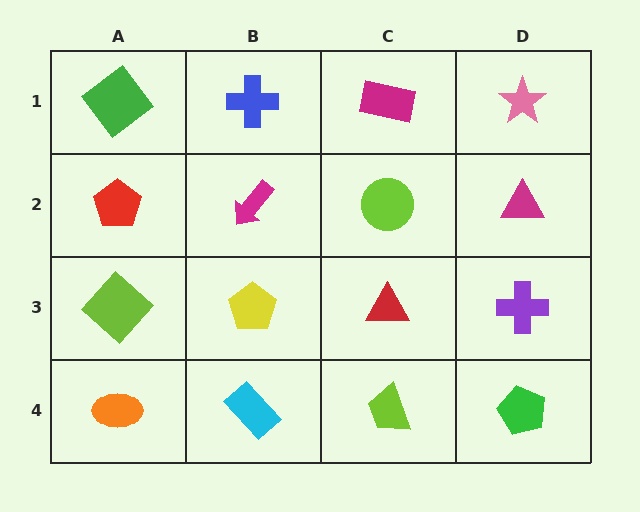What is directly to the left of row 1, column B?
A green diamond.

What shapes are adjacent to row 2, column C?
A magenta rectangle (row 1, column C), a red triangle (row 3, column C), a magenta arrow (row 2, column B), a magenta triangle (row 2, column D).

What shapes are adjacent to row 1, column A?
A red pentagon (row 2, column A), a blue cross (row 1, column B).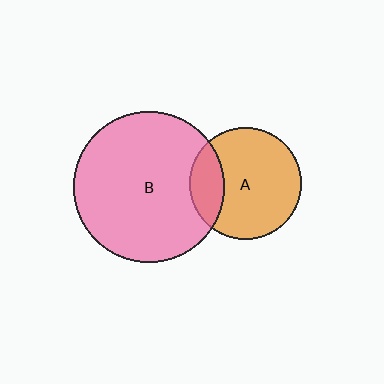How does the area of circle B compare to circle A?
Approximately 1.8 times.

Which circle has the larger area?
Circle B (pink).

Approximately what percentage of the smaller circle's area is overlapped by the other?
Approximately 20%.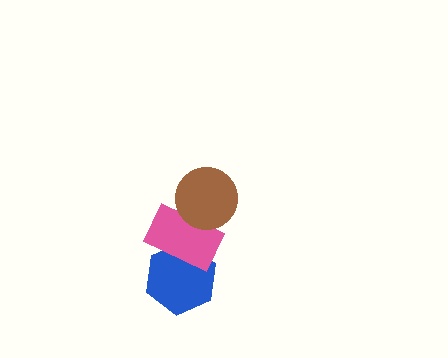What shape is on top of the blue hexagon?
The pink rectangle is on top of the blue hexagon.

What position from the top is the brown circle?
The brown circle is 1st from the top.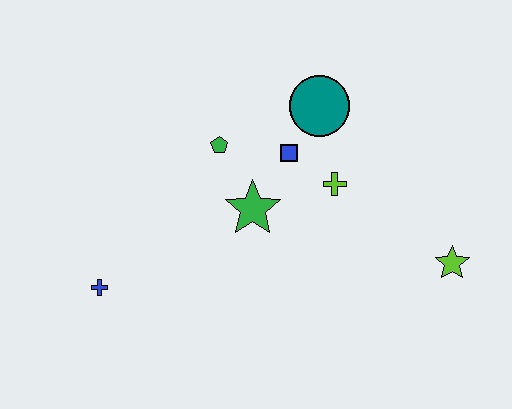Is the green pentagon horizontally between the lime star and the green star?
No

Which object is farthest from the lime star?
The blue cross is farthest from the lime star.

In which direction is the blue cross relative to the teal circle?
The blue cross is to the left of the teal circle.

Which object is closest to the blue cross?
The green star is closest to the blue cross.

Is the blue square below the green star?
No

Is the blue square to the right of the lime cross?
No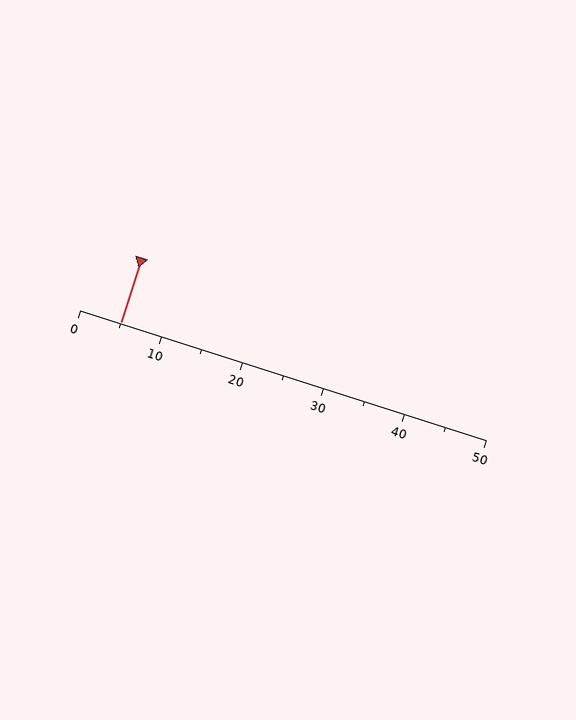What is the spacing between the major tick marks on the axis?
The major ticks are spaced 10 apart.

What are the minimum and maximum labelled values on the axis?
The axis runs from 0 to 50.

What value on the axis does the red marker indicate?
The marker indicates approximately 5.